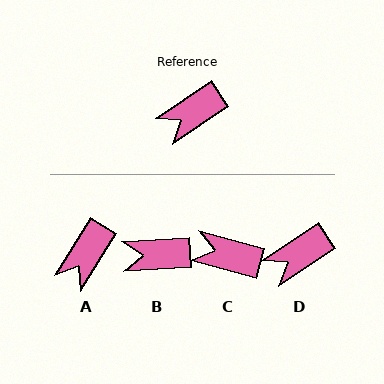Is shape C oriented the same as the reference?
No, it is off by about 49 degrees.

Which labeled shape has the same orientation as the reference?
D.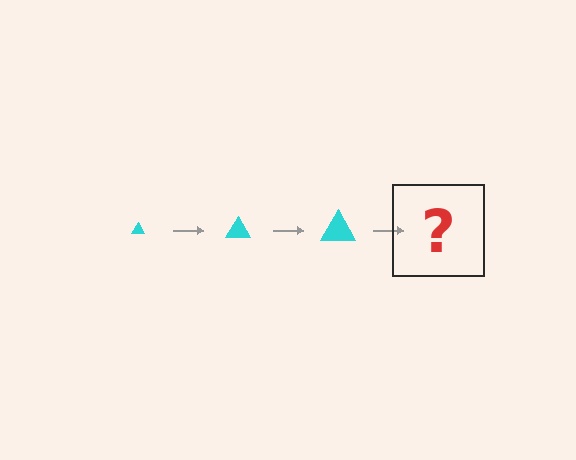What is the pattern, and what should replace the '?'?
The pattern is that the triangle gets progressively larger each step. The '?' should be a cyan triangle, larger than the previous one.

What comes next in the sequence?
The next element should be a cyan triangle, larger than the previous one.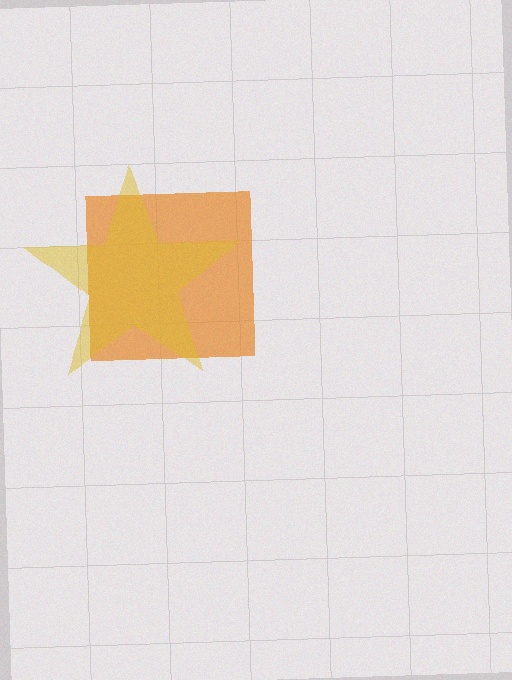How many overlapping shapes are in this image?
There are 2 overlapping shapes in the image.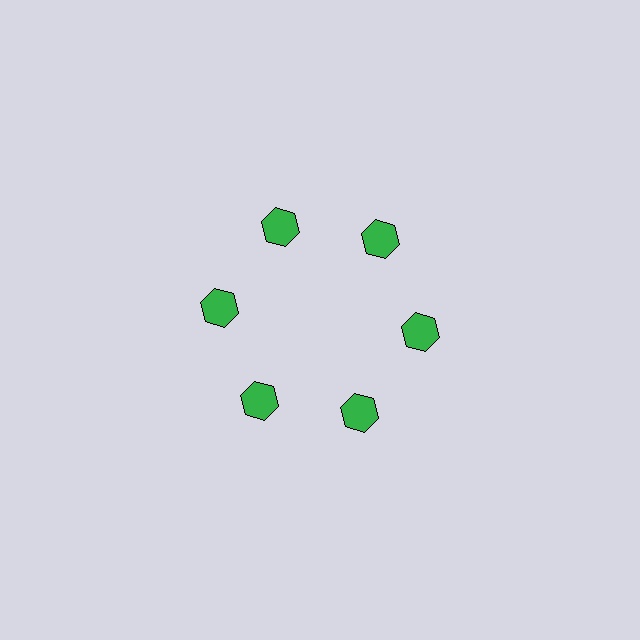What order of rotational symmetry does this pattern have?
This pattern has 6-fold rotational symmetry.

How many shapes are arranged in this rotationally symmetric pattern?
There are 6 shapes, arranged in 6 groups of 1.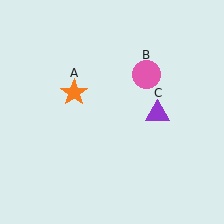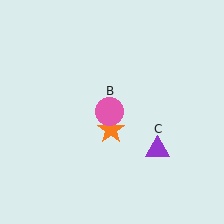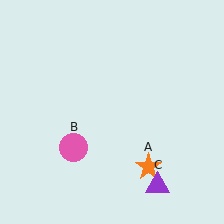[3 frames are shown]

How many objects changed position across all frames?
3 objects changed position: orange star (object A), pink circle (object B), purple triangle (object C).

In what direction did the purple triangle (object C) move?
The purple triangle (object C) moved down.